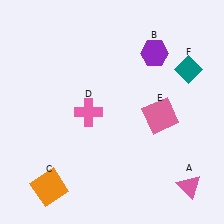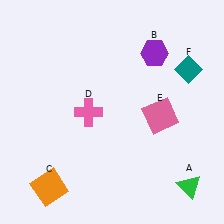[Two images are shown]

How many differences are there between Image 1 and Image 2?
There is 1 difference between the two images.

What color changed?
The triangle (A) changed from pink in Image 1 to green in Image 2.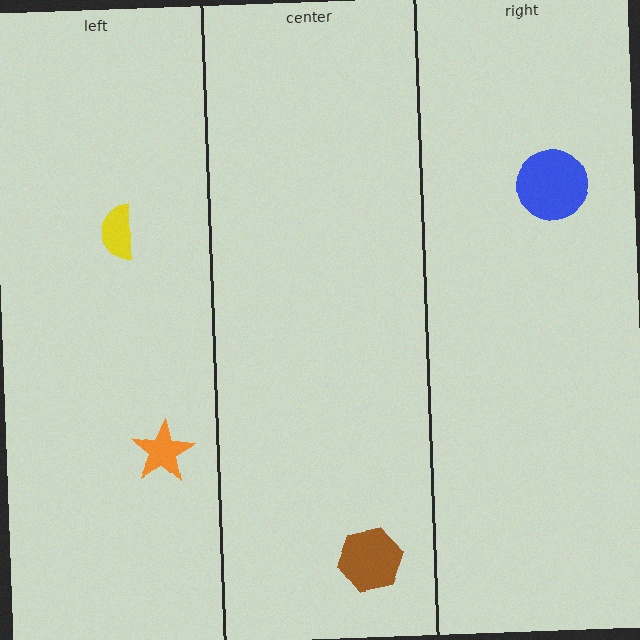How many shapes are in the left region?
2.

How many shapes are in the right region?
1.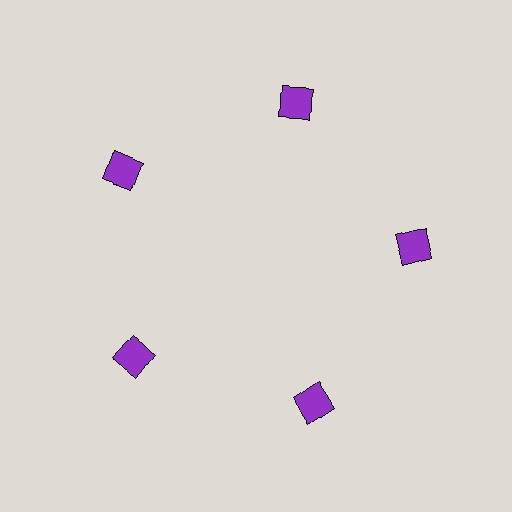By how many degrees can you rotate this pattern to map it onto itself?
The pattern maps onto itself every 72 degrees of rotation.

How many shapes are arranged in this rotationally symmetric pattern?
There are 5 shapes, arranged in 5 groups of 1.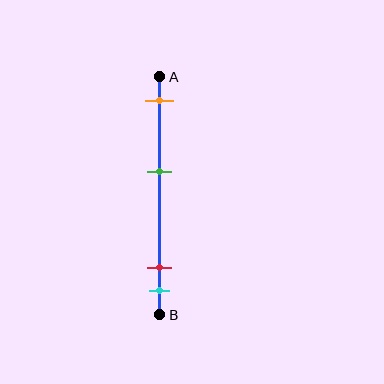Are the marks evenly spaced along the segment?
No, the marks are not evenly spaced.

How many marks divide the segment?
There are 4 marks dividing the segment.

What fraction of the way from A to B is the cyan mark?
The cyan mark is approximately 90% (0.9) of the way from A to B.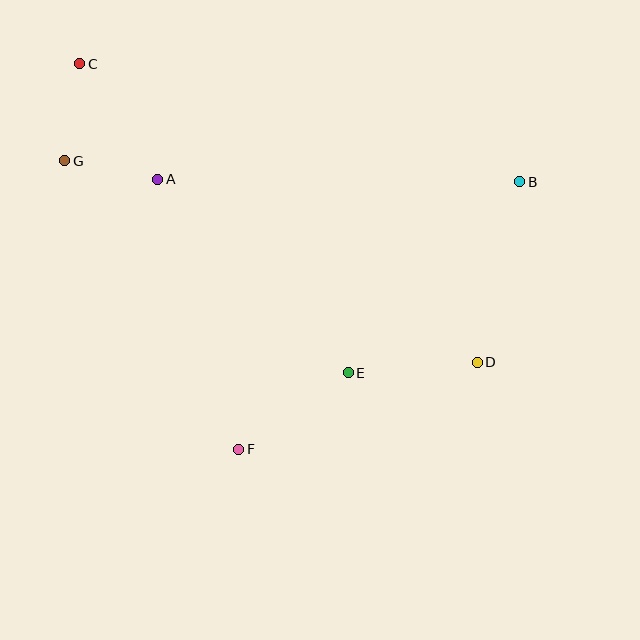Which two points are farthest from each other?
Points C and D are farthest from each other.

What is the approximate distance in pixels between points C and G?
The distance between C and G is approximately 99 pixels.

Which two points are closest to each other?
Points A and G are closest to each other.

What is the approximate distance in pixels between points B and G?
The distance between B and G is approximately 455 pixels.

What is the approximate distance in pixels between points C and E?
The distance between C and E is approximately 409 pixels.